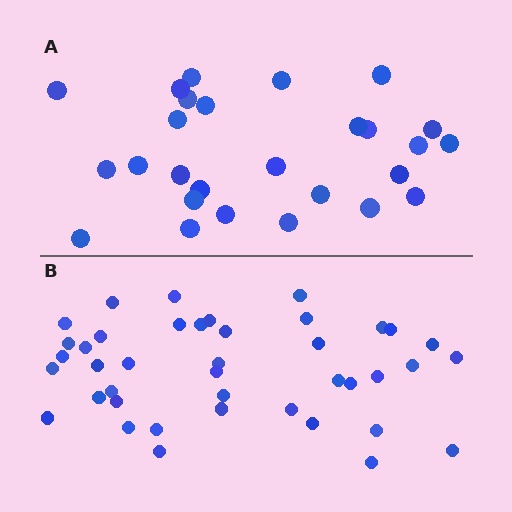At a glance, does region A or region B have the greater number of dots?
Region B (the bottom region) has more dots.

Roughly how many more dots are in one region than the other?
Region B has approximately 15 more dots than region A.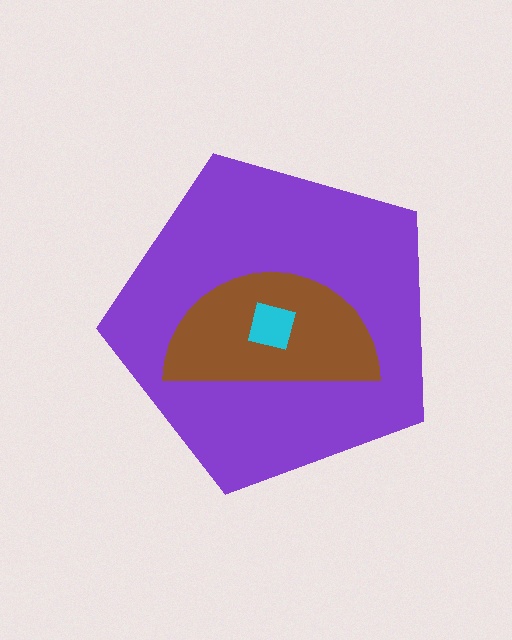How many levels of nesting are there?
3.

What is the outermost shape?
The purple pentagon.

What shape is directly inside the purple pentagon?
The brown semicircle.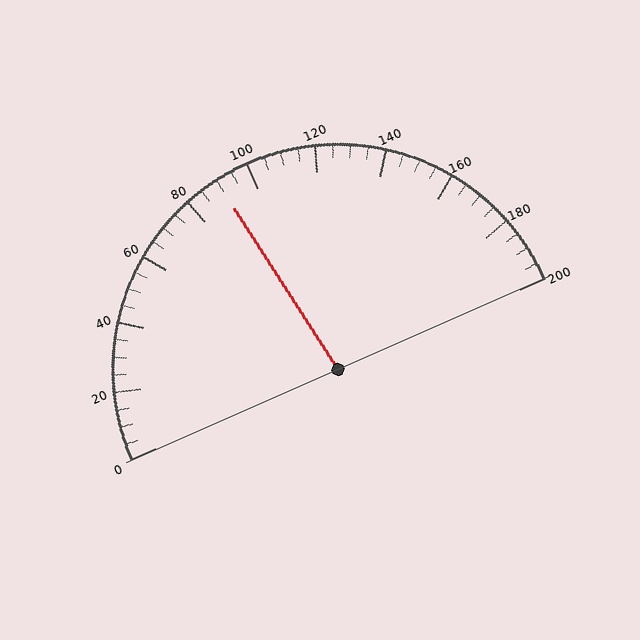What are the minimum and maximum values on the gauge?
The gauge ranges from 0 to 200.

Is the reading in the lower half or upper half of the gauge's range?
The reading is in the lower half of the range (0 to 200).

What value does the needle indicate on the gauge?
The needle indicates approximately 90.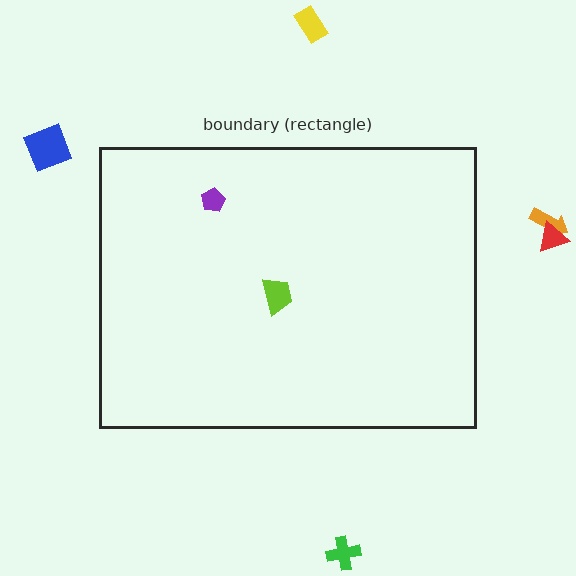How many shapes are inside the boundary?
2 inside, 5 outside.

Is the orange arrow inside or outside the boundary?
Outside.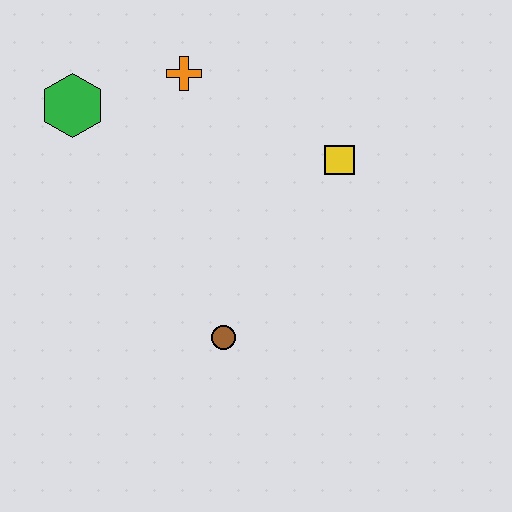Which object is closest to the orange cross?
The green hexagon is closest to the orange cross.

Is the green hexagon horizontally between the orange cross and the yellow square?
No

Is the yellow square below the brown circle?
No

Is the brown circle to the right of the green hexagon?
Yes